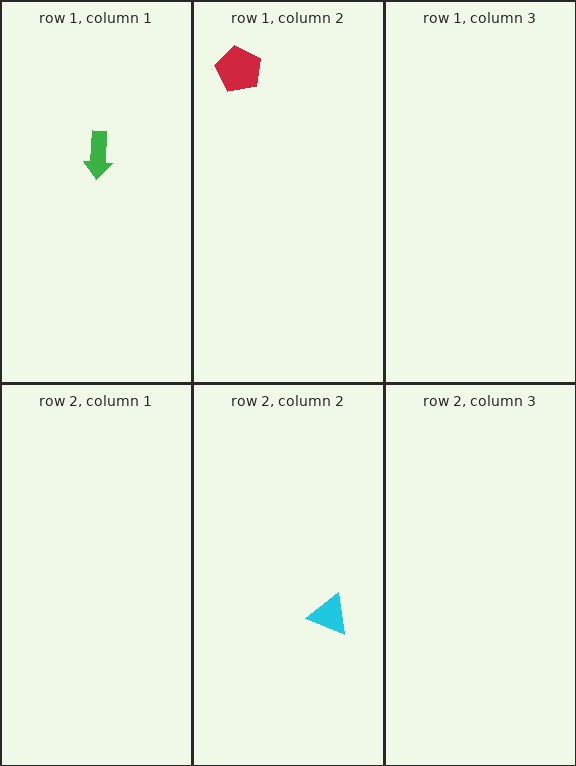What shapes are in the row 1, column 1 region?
The green arrow.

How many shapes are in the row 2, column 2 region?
1.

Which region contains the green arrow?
The row 1, column 1 region.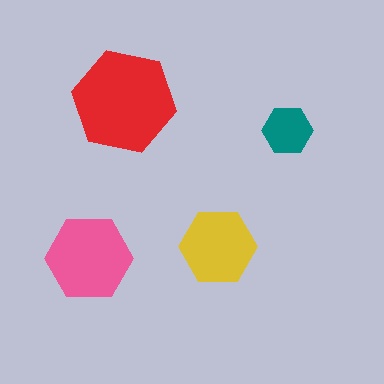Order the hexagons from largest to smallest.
the red one, the pink one, the yellow one, the teal one.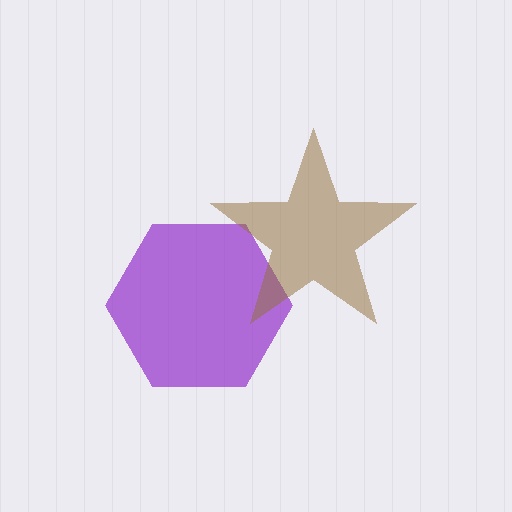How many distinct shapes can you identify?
There are 2 distinct shapes: a purple hexagon, a brown star.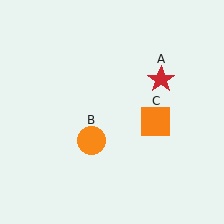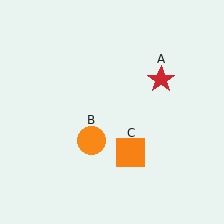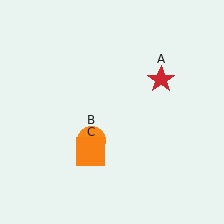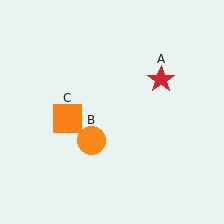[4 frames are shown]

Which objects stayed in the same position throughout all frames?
Red star (object A) and orange circle (object B) remained stationary.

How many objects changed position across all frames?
1 object changed position: orange square (object C).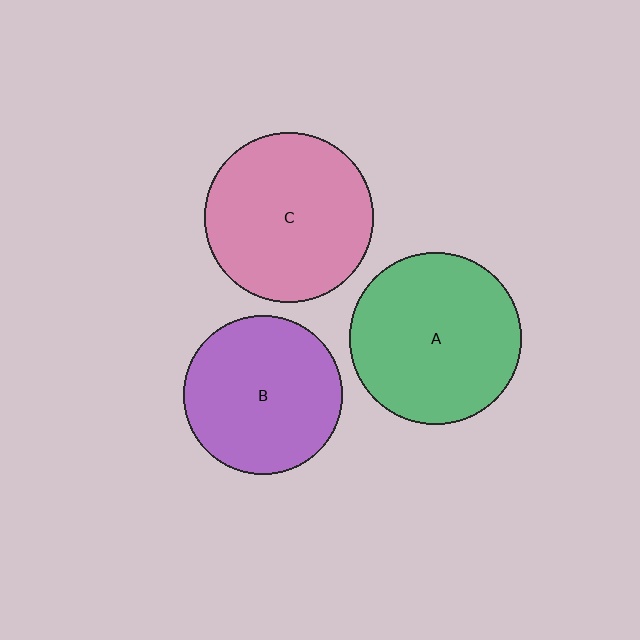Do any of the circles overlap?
No, none of the circles overlap.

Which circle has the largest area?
Circle A (green).